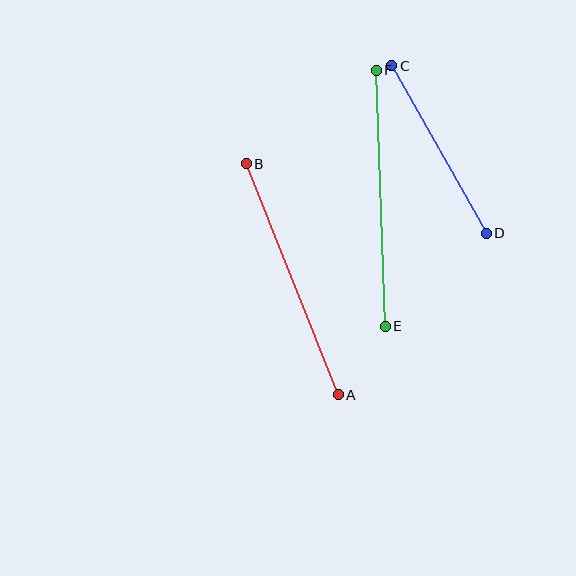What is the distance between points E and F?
The distance is approximately 256 pixels.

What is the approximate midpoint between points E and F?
The midpoint is at approximately (381, 198) pixels.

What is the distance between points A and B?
The distance is approximately 249 pixels.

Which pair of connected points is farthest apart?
Points E and F are farthest apart.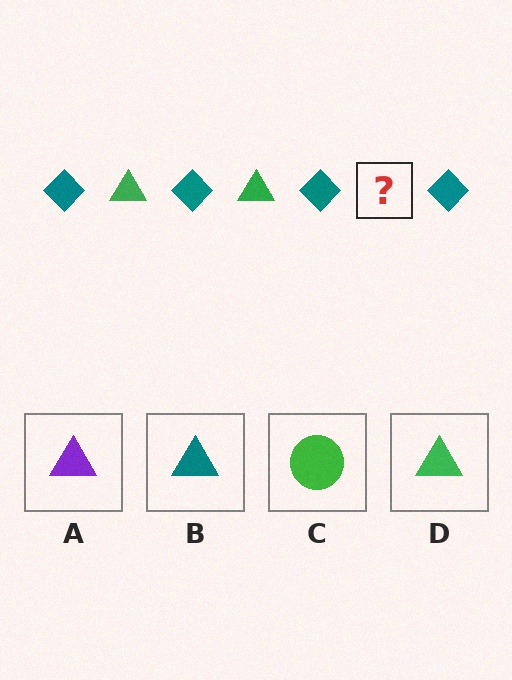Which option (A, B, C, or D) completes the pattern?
D.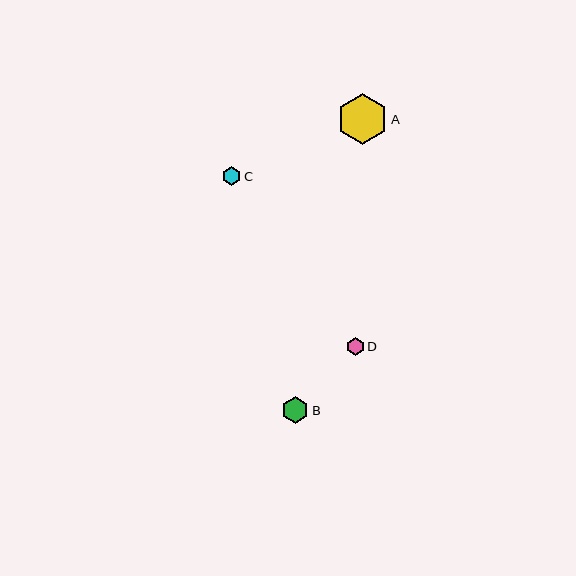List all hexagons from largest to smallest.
From largest to smallest: A, B, C, D.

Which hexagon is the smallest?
Hexagon D is the smallest with a size of approximately 18 pixels.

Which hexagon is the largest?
Hexagon A is the largest with a size of approximately 50 pixels.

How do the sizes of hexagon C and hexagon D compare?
Hexagon C and hexagon D are approximately the same size.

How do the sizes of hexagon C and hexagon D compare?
Hexagon C and hexagon D are approximately the same size.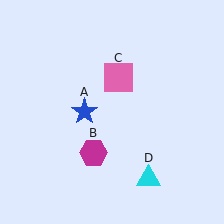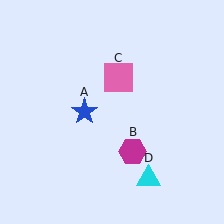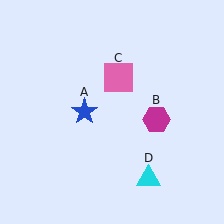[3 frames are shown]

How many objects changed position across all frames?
1 object changed position: magenta hexagon (object B).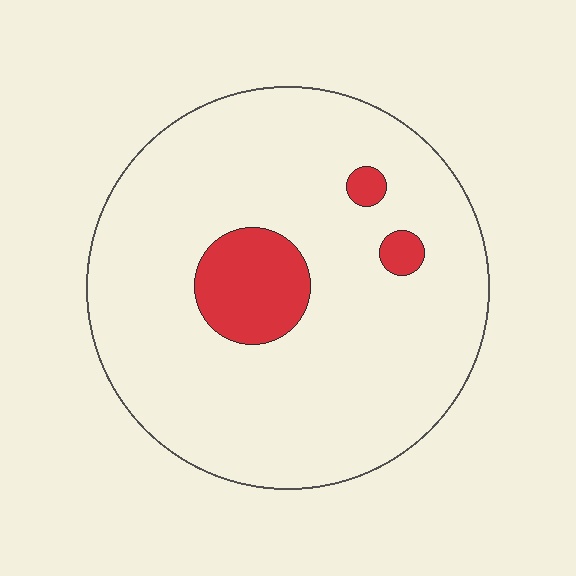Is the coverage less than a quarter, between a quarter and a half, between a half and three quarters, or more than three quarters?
Less than a quarter.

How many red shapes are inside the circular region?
3.